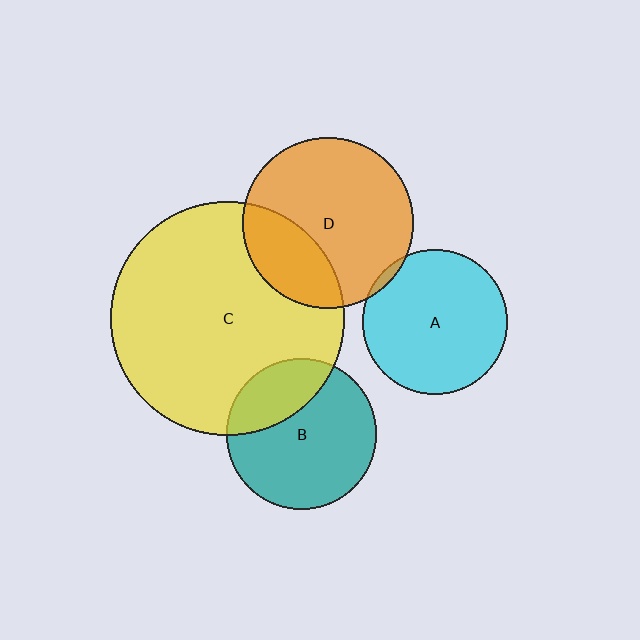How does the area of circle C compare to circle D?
Approximately 1.9 times.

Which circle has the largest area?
Circle C (yellow).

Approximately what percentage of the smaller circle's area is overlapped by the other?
Approximately 30%.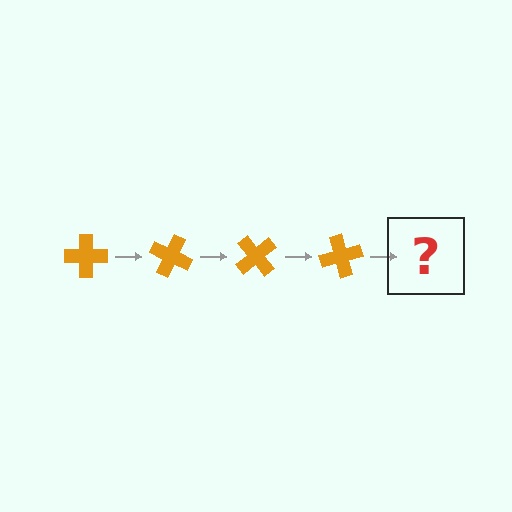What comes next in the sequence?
The next element should be an orange cross rotated 100 degrees.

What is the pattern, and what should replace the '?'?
The pattern is that the cross rotates 25 degrees each step. The '?' should be an orange cross rotated 100 degrees.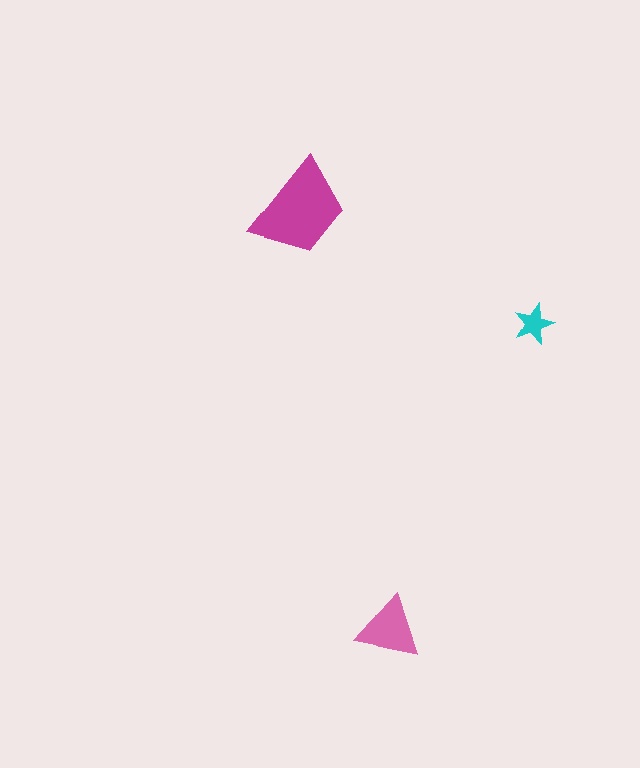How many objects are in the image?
There are 3 objects in the image.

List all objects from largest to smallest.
The magenta trapezoid, the pink triangle, the cyan star.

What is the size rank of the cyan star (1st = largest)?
3rd.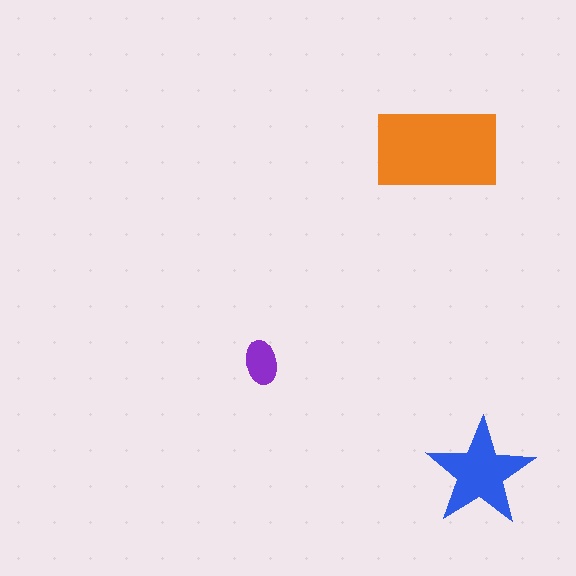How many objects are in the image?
There are 3 objects in the image.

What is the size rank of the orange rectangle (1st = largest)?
1st.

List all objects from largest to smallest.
The orange rectangle, the blue star, the purple ellipse.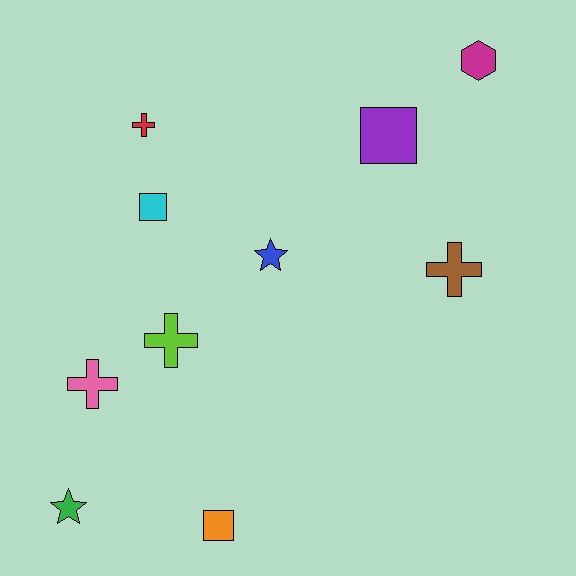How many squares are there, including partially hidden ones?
There are 3 squares.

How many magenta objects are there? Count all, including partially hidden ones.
There is 1 magenta object.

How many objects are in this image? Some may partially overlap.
There are 10 objects.